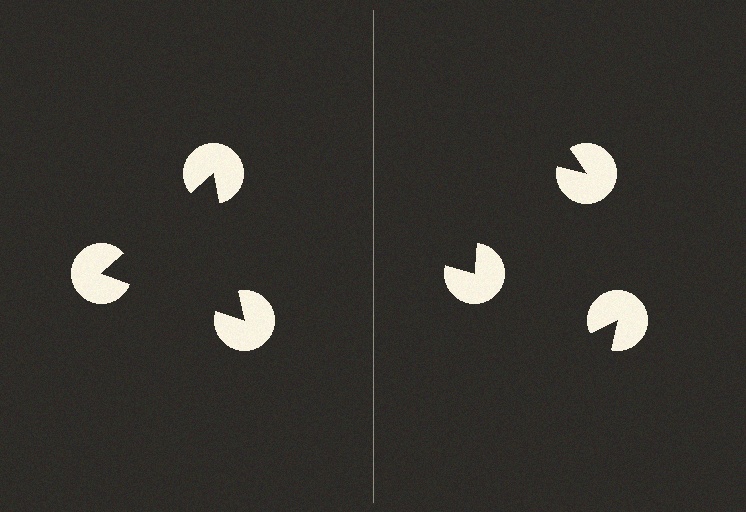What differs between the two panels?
The pac-man discs are positioned identically on both sides; only the wedge orientations differ. On the left they align to a triangle; on the right they are misaligned.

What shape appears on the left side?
An illusory triangle.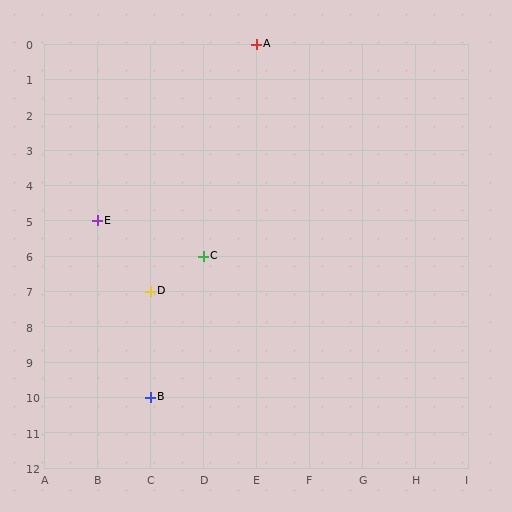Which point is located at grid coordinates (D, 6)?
Point C is at (D, 6).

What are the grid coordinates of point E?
Point E is at grid coordinates (B, 5).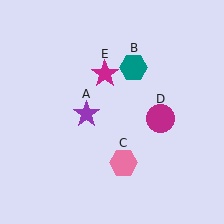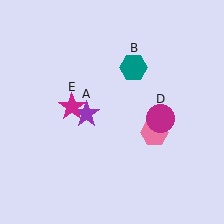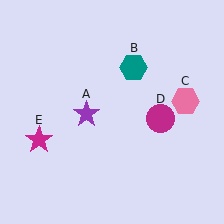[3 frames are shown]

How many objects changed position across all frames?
2 objects changed position: pink hexagon (object C), magenta star (object E).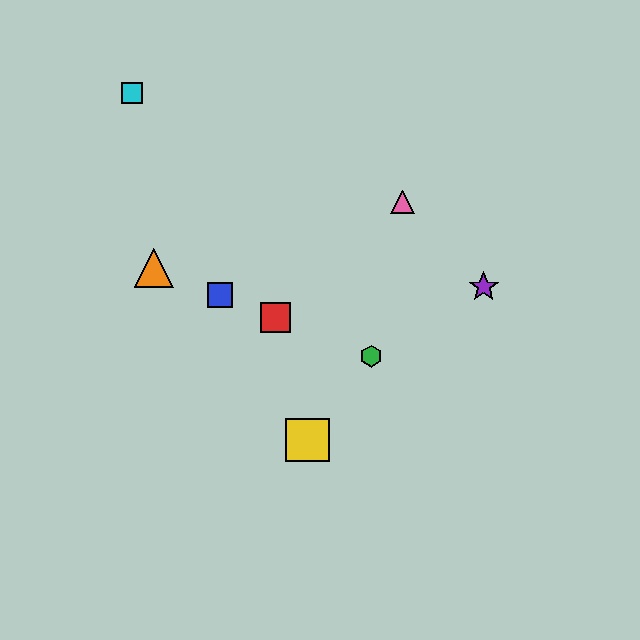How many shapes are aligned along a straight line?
4 shapes (the red square, the blue square, the green hexagon, the orange triangle) are aligned along a straight line.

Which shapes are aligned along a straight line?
The red square, the blue square, the green hexagon, the orange triangle are aligned along a straight line.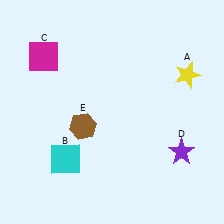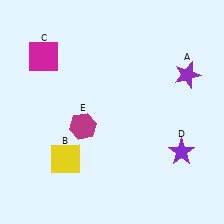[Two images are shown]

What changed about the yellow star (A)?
In Image 1, A is yellow. In Image 2, it changed to purple.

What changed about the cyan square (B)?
In Image 1, B is cyan. In Image 2, it changed to yellow.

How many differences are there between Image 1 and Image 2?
There are 3 differences between the two images.